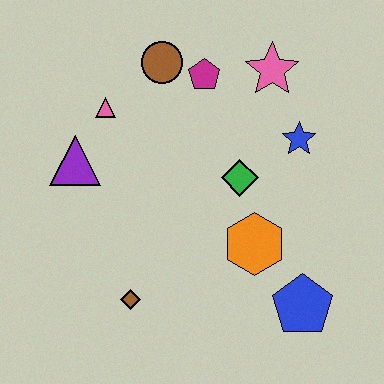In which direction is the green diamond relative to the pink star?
The green diamond is below the pink star.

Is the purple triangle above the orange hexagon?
Yes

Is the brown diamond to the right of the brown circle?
No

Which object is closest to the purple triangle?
The pink triangle is closest to the purple triangle.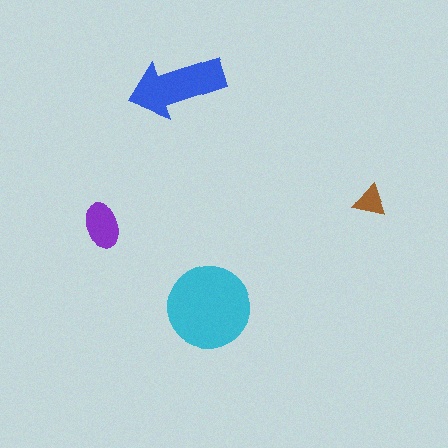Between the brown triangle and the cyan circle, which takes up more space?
The cyan circle.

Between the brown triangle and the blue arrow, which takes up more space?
The blue arrow.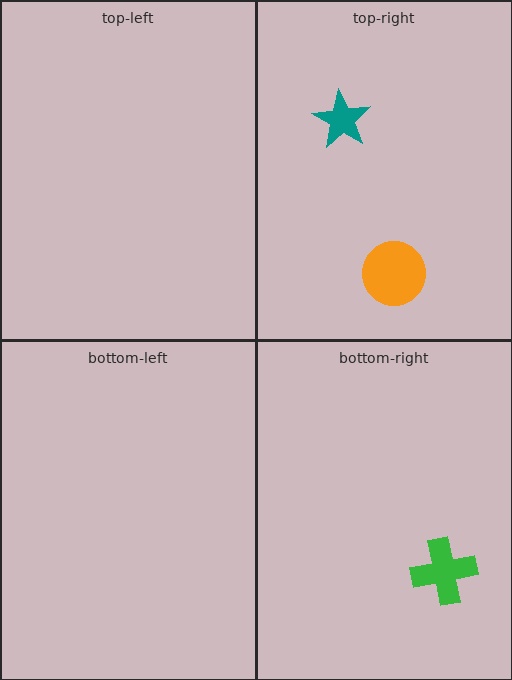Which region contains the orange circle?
The top-right region.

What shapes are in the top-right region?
The orange circle, the teal star.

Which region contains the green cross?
The bottom-right region.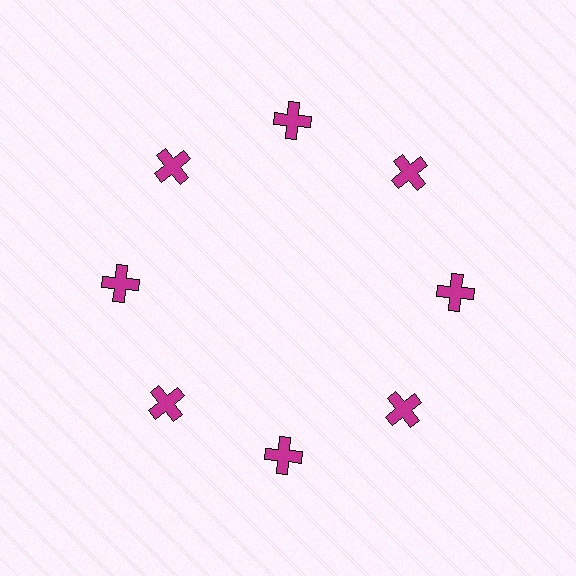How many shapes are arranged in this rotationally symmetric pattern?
There are 8 shapes, arranged in 8 groups of 1.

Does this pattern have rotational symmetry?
Yes, this pattern has 8-fold rotational symmetry. It looks the same after rotating 45 degrees around the center.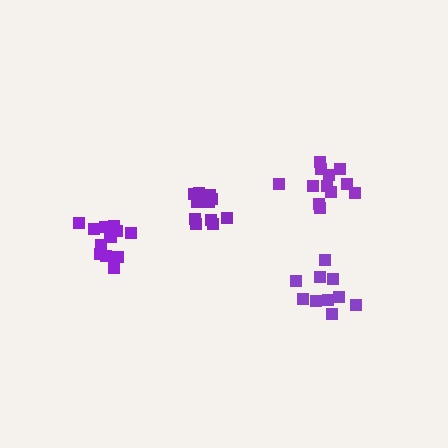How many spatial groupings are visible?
There are 4 spatial groupings.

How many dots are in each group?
Group 1: 12 dots, Group 2: 14 dots, Group 3: 10 dots, Group 4: 11 dots (47 total).